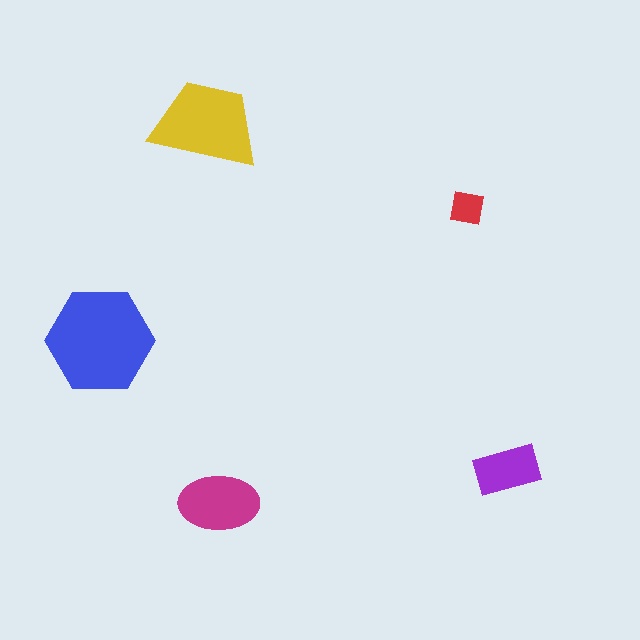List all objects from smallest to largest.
The red square, the purple rectangle, the magenta ellipse, the yellow trapezoid, the blue hexagon.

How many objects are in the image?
There are 5 objects in the image.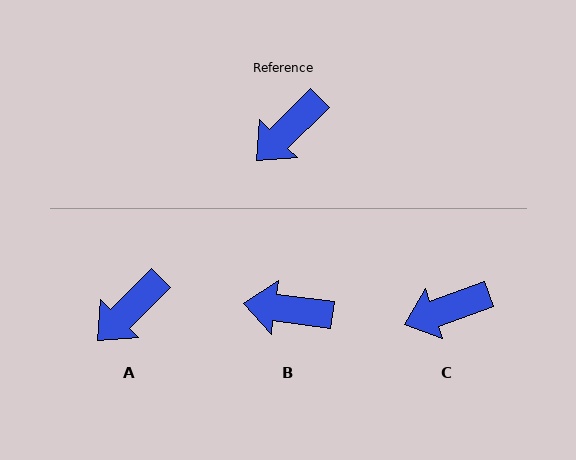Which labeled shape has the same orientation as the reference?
A.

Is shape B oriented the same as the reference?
No, it is off by about 53 degrees.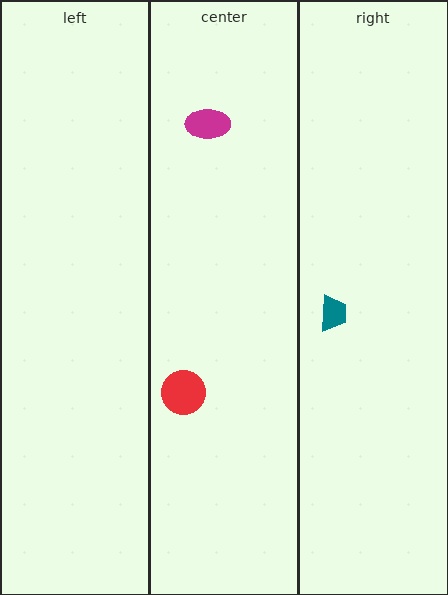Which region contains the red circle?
The center region.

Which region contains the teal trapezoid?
The right region.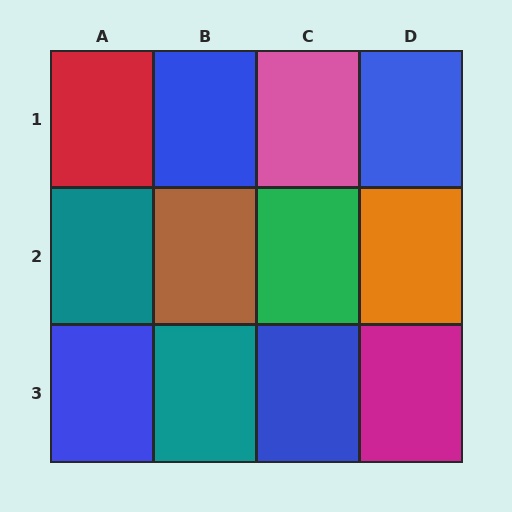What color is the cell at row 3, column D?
Magenta.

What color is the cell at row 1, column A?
Red.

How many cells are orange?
1 cell is orange.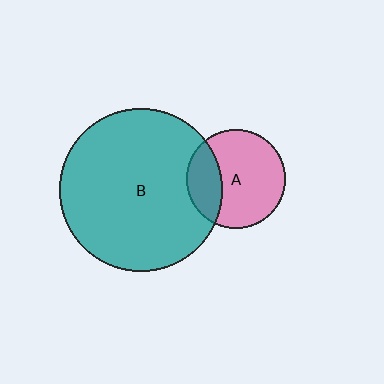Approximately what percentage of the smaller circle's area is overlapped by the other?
Approximately 25%.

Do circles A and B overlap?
Yes.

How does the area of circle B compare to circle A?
Approximately 2.7 times.